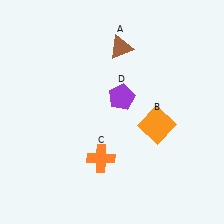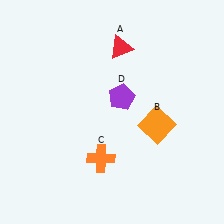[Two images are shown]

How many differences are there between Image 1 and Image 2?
There is 1 difference between the two images.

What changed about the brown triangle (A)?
In Image 1, A is brown. In Image 2, it changed to red.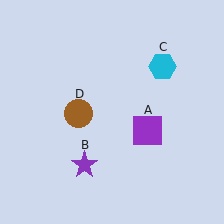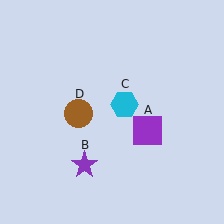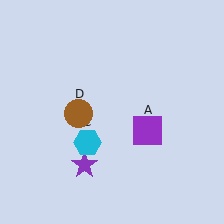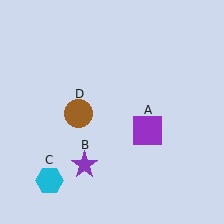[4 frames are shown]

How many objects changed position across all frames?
1 object changed position: cyan hexagon (object C).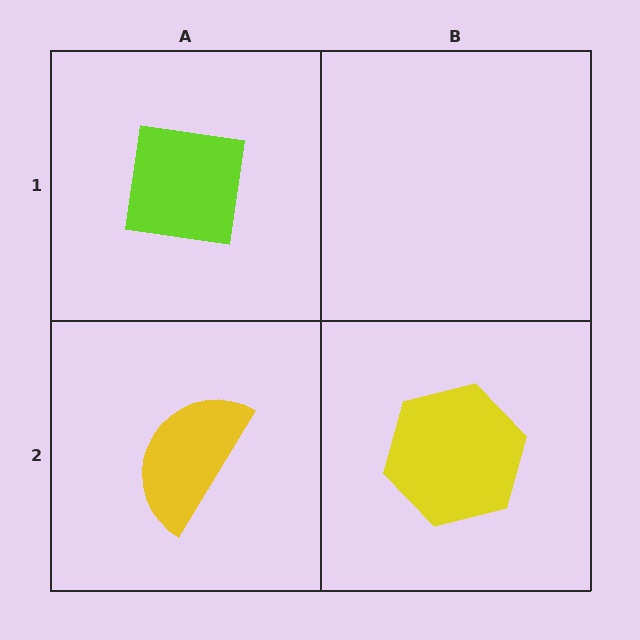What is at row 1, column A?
A lime square.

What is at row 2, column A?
A yellow semicircle.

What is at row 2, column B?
A yellow hexagon.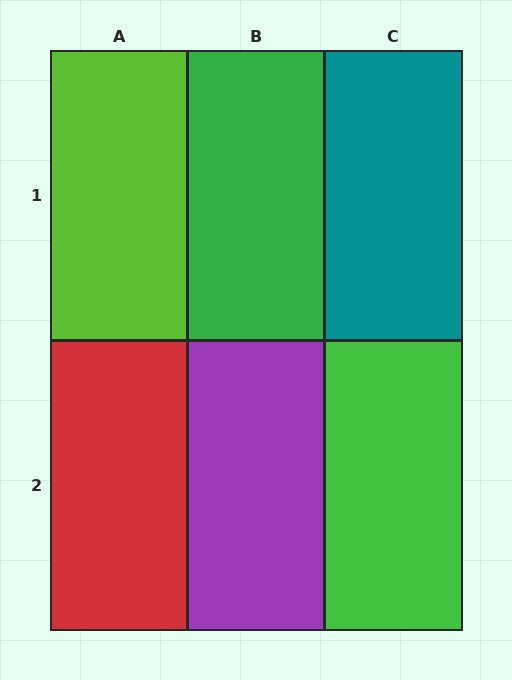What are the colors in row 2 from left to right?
Red, purple, green.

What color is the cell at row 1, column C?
Teal.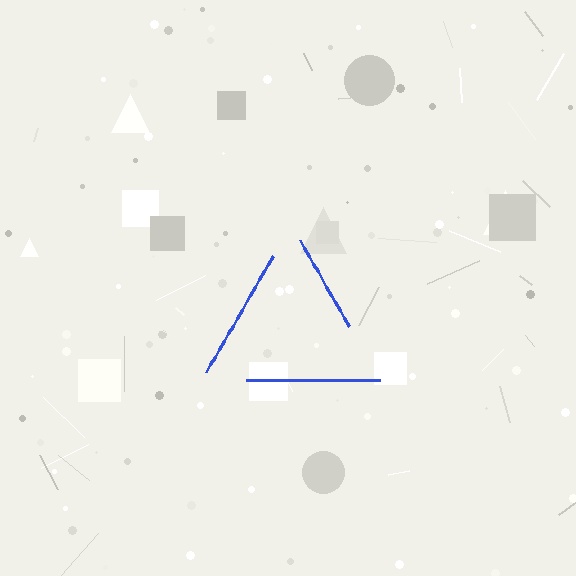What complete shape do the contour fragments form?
The contour fragments form a triangle.